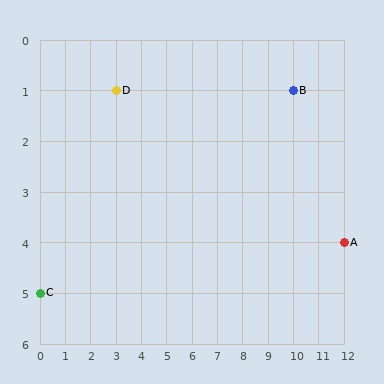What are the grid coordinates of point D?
Point D is at grid coordinates (3, 1).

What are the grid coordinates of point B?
Point B is at grid coordinates (10, 1).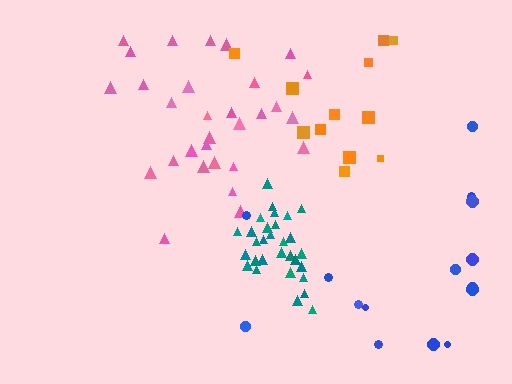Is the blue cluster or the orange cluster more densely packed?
Orange.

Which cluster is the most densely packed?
Teal.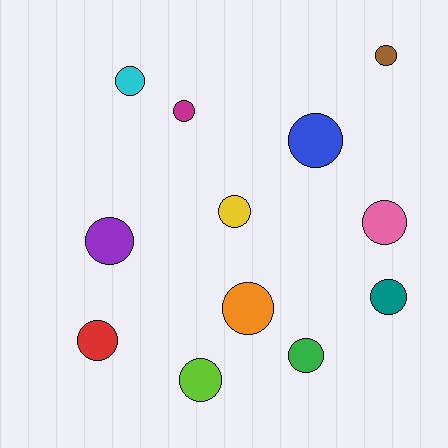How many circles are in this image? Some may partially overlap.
There are 12 circles.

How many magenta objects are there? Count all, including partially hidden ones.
There is 1 magenta object.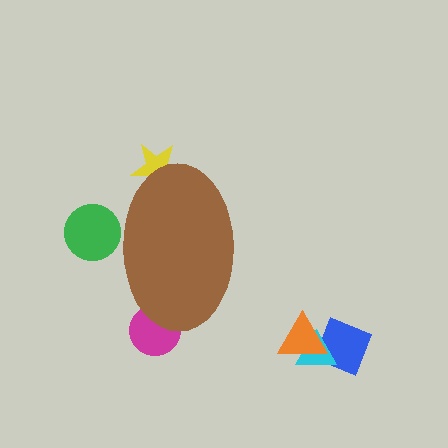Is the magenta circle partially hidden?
Yes, the magenta circle is partially hidden behind the brown ellipse.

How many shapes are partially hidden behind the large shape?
3 shapes are partially hidden.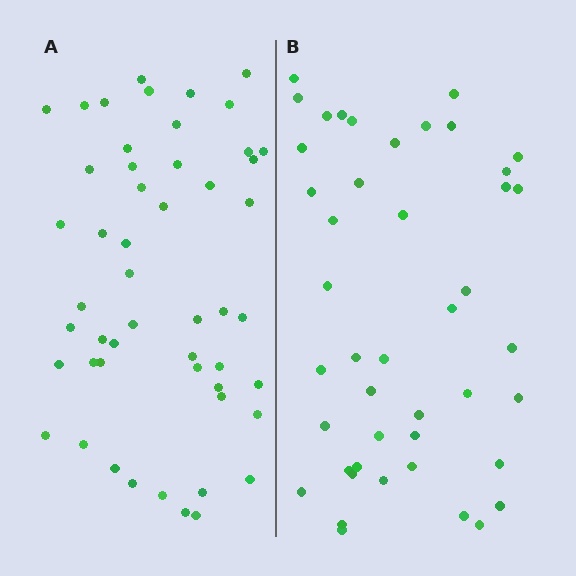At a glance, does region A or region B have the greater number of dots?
Region A (the left region) has more dots.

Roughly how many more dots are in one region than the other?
Region A has roughly 8 or so more dots than region B.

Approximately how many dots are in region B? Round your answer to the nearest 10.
About 40 dots. (The exact count is 44, which rounds to 40.)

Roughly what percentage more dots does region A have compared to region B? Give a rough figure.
About 15% more.